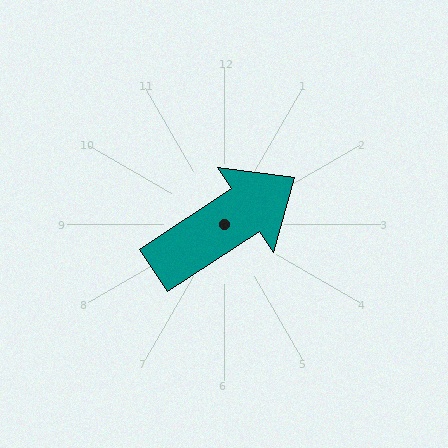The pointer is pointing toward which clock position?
Roughly 2 o'clock.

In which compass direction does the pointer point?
Northeast.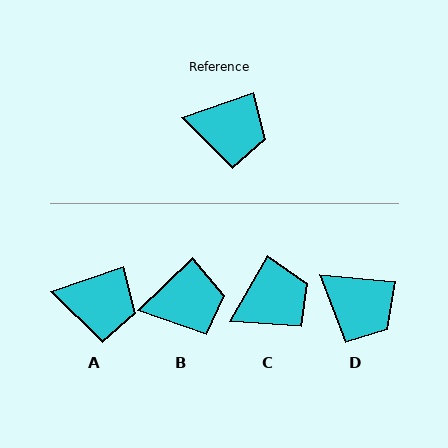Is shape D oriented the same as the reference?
No, it is off by about 24 degrees.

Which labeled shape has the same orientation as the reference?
A.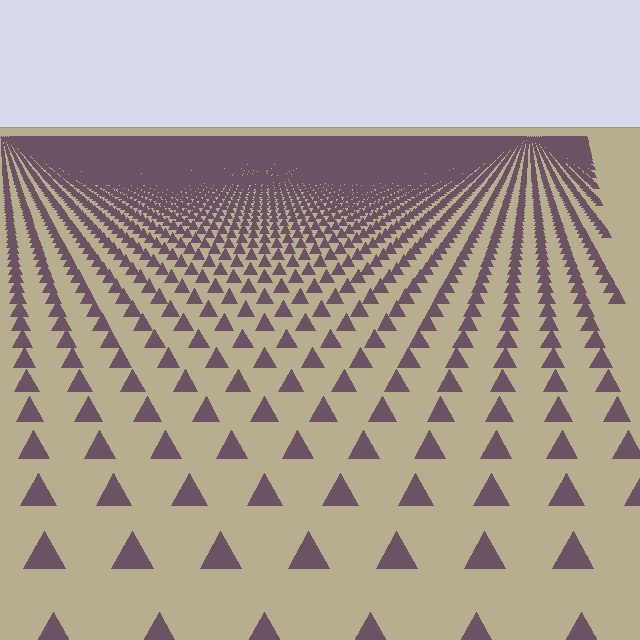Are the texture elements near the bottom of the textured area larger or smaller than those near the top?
Larger. Near the bottom, elements are closer to the viewer and appear at a bigger on-screen size.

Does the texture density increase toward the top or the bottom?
Density increases toward the top.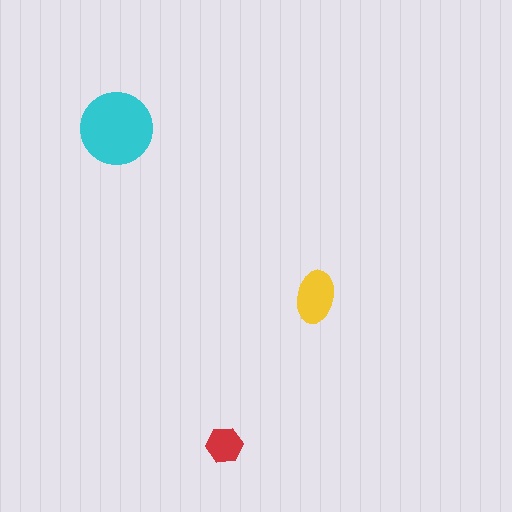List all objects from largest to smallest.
The cyan circle, the yellow ellipse, the red hexagon.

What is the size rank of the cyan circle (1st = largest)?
1st.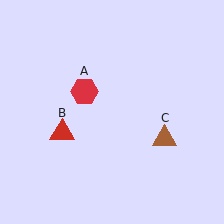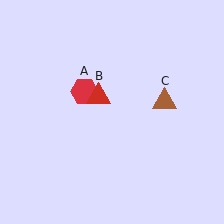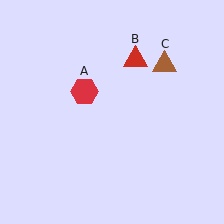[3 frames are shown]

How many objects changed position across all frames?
2 objects changed position: red triangle (object B), brown triangle (object C).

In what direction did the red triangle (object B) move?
The red triangle (object B) moved up and to the right.